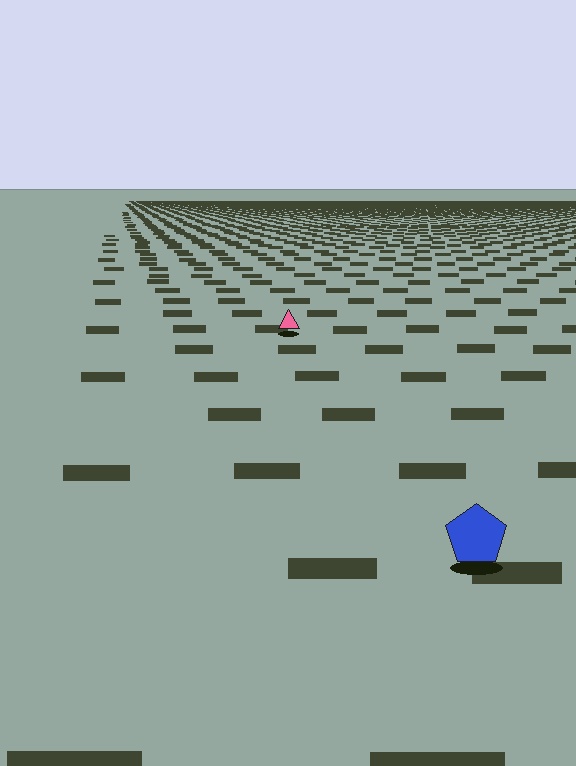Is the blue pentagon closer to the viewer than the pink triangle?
Yes. The blue pentagon is closer — you can tell from the texture gradient: the ground texture is coarser near it.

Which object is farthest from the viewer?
The pink triangle is farthest from the viewer. It appears smaller and the ground texture around it is denser.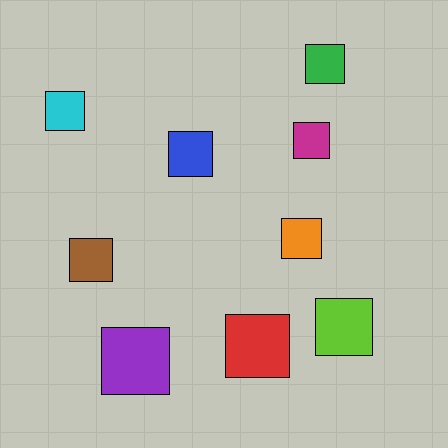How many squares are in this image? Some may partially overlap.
There are 9 squares.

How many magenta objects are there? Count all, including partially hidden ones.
There is 1 magenta object.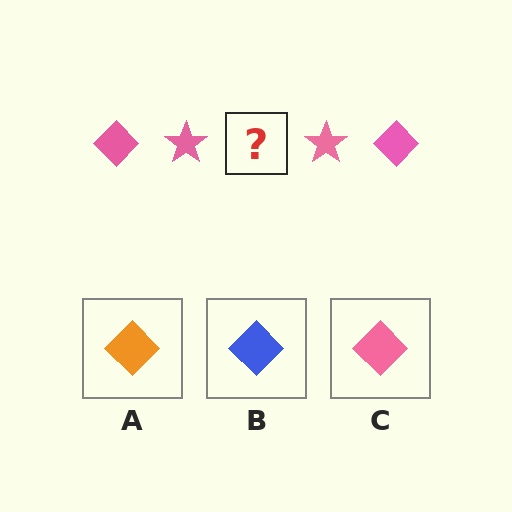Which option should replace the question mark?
Option C.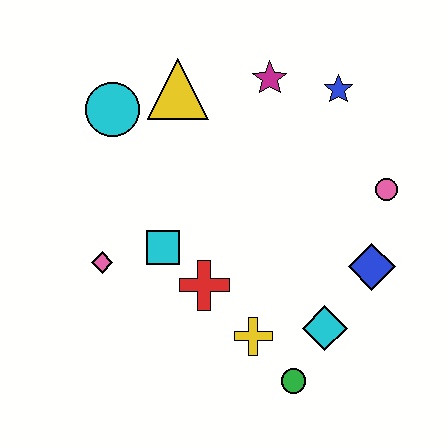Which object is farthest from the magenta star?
The green circle is farthest from the magenta star.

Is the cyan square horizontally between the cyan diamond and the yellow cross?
No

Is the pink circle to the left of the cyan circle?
No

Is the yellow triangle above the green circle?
Yes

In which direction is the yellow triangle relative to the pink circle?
The yellow triangle is to the left of the pink circle.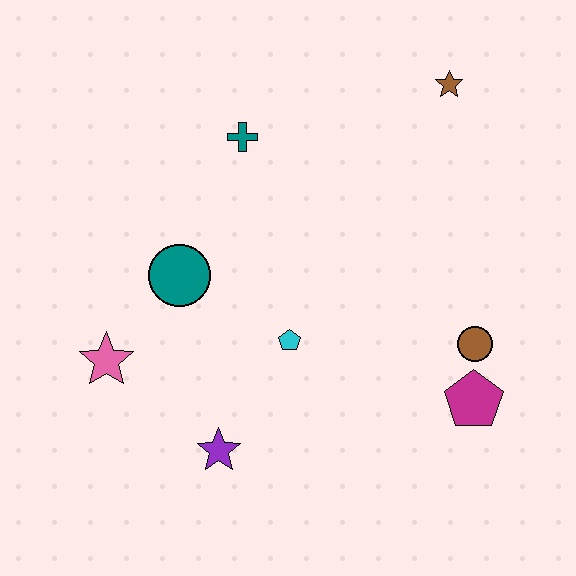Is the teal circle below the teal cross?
Yes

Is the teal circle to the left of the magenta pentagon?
Yes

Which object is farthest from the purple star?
The brown star is farthest from the purple star.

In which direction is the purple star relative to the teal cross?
The purple star is below the teal cross.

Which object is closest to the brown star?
The teal cross is closest to the brown star.